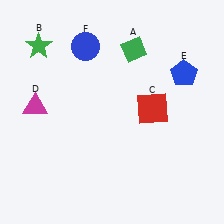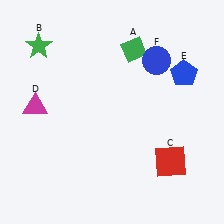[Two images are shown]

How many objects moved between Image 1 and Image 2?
2 objects moved between the two images.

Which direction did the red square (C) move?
The red square (C) moved down.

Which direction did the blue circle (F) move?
The blue circle (F) moved right.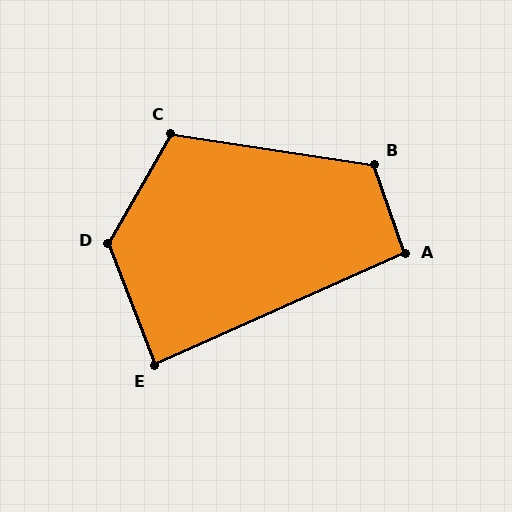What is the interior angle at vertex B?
Approximately 118 degrees (obtuse).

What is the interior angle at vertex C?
Approximately 111 degrees (obtuse).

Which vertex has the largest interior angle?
D, at approximately 129 degrees.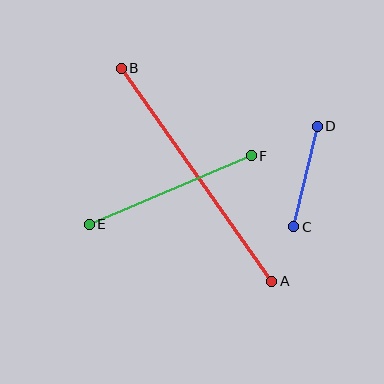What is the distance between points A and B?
The distance is approximately 261 pixels.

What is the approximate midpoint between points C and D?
The midpoint is at approximately (306, 177) pixels.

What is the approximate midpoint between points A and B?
The midpoint is at approximately (197, 175) pixels.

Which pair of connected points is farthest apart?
Points A and B are farthest apart.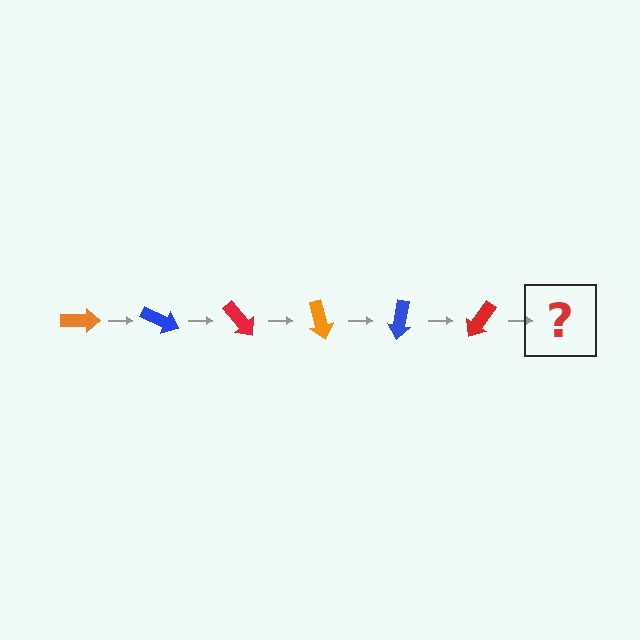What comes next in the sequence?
The next element should be an orange arrow, rotated 150 degrees from the start.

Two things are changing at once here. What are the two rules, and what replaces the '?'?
The two rules are that it rotates 25 degrees each step and the color cycles through orange, blue, and red. The '?' should be an orange arrow, rotated 150 degrees from the start.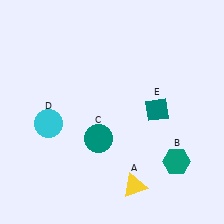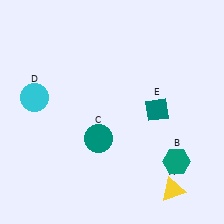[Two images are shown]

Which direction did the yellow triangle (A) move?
The yellow triangle (A) moved right.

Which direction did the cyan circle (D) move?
The cyan circle (D) moved up.